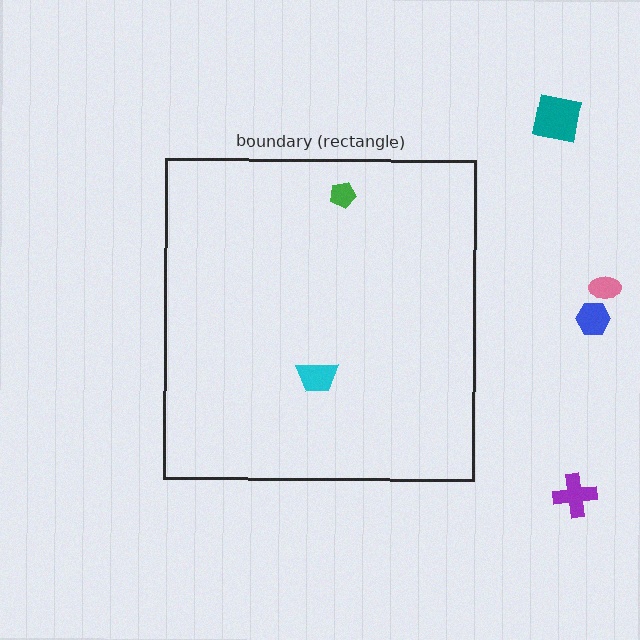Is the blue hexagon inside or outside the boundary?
Outside.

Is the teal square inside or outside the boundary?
Outside.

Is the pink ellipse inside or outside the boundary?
Outside.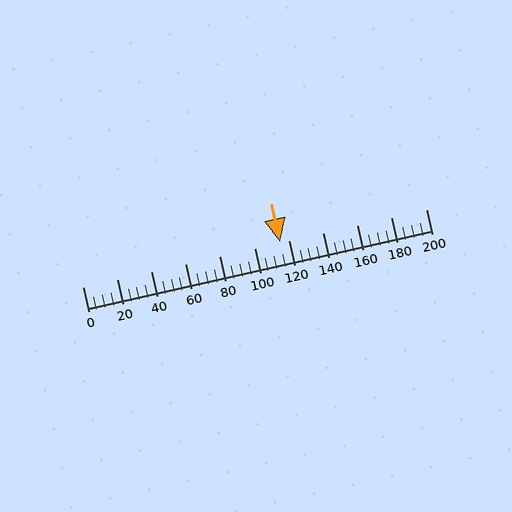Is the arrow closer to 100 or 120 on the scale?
The arrow is closer to 120.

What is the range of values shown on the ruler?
The ruler shows values from 0 to 200.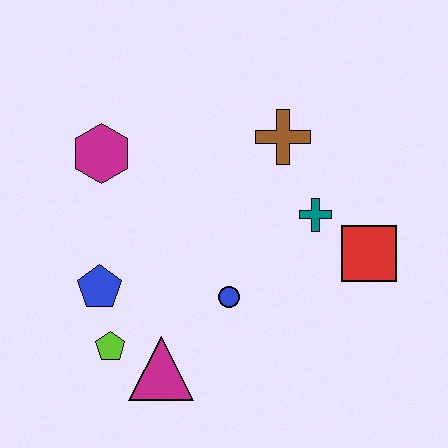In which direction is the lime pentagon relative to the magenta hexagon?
The lime pentagon is below the magenta hexagon.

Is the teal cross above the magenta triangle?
Yes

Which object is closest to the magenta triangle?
The lime pentagon is closest to the magenta triangle.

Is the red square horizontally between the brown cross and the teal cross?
No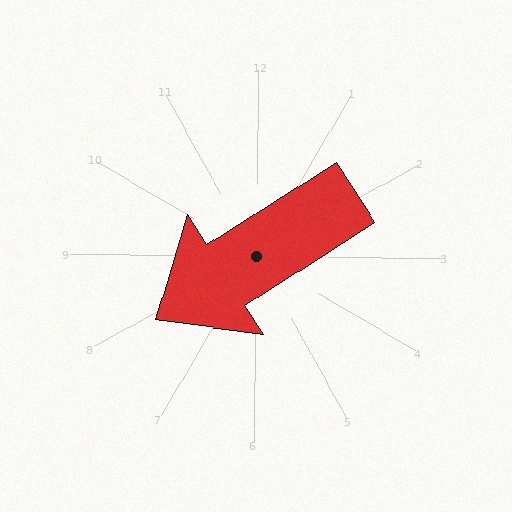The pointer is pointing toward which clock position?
Roughly 8 o'clock.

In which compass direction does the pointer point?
Southwest.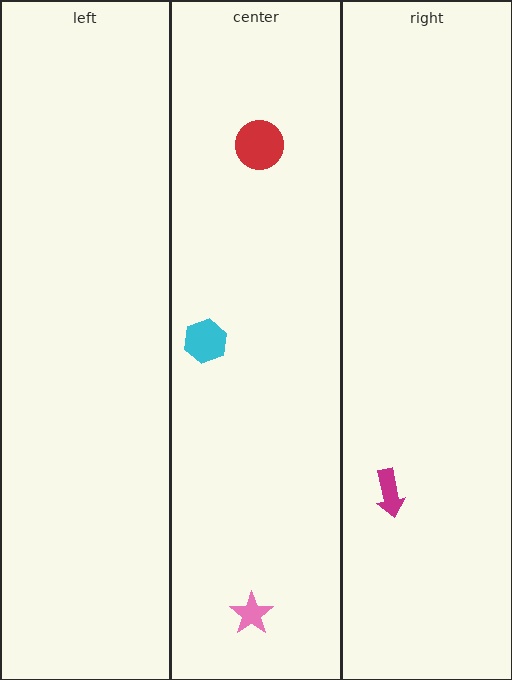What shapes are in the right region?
The magenta arrow.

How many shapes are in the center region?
3.